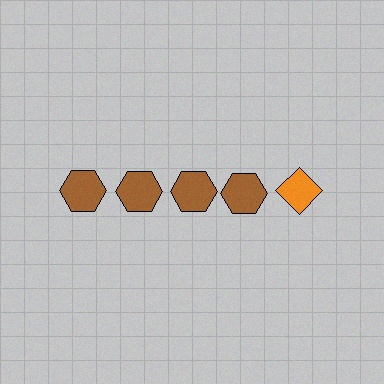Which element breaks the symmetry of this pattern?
The orange diamond in the top row, rightmost column breaks the symmetry. All other shapes are brown hexagons.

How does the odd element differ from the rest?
It differs in both color (orange instead of brown) and shape (diamond instead of hexagon).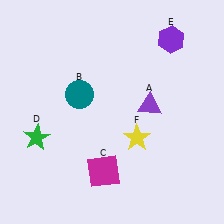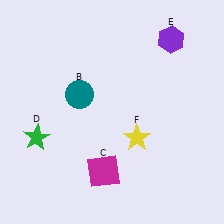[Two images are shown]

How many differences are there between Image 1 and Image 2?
There is 1 difference between the two images.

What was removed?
The purple triangle (A) was removed in Image 2.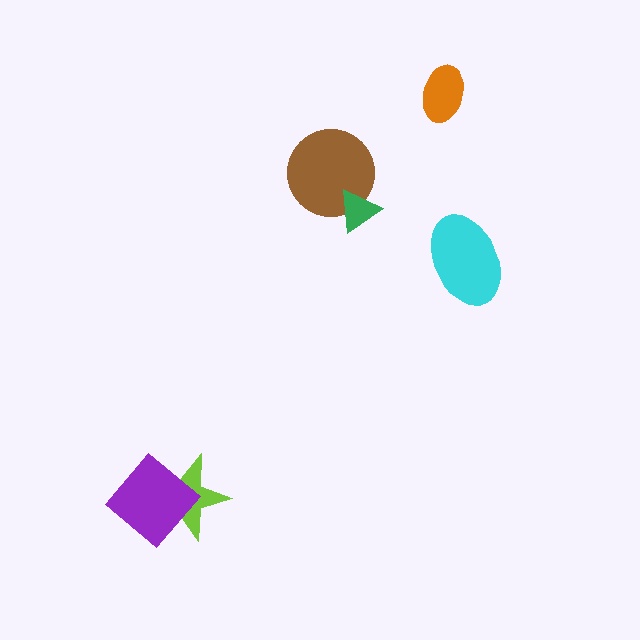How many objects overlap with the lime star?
1 object overlaps with the lime star.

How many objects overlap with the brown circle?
1 object overlaps with the brown circle.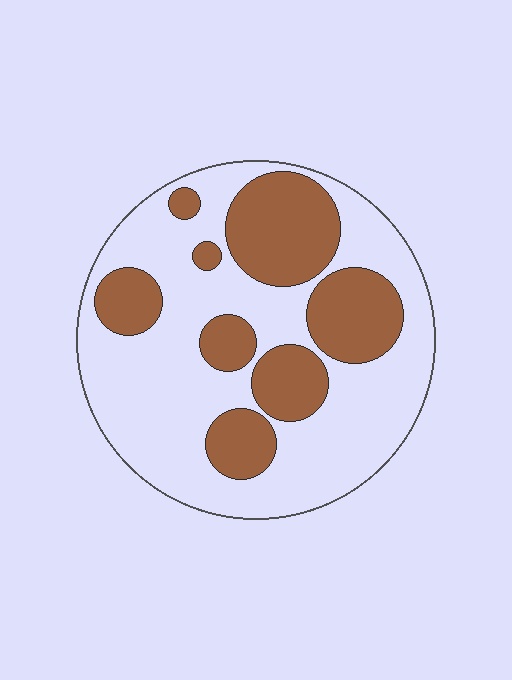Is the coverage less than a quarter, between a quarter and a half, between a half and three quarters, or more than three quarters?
Between a quarter and a half.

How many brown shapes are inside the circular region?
8.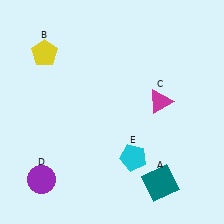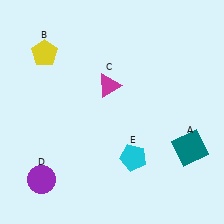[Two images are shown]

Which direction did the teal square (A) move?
The teal square (A) moved up.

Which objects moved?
The objects that moved are: the teal square (A), the magenta triangle (C).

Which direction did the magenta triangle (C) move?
The magenta triangle (C) moved left.